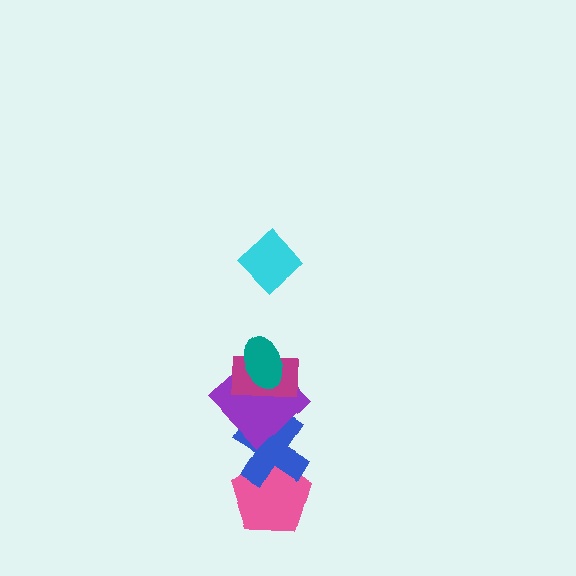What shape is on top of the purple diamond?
The magenta rectangle is on top of the purple diamond.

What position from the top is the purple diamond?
The purple diamond is 4th from the top.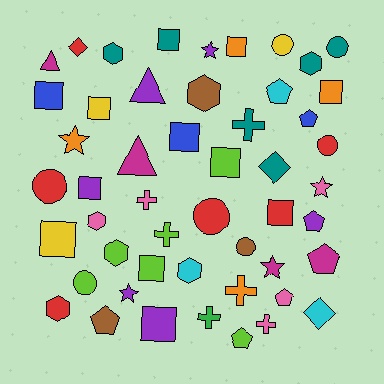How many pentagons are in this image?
There are 7 pentagons.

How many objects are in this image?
There are 50 objects.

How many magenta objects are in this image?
There are 4 magenta objects.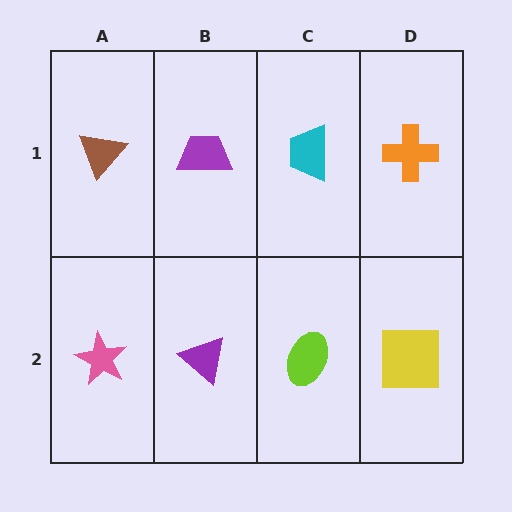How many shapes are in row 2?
4 shapes.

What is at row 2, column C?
A lime ellipse.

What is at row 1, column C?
A cyan trapezoid.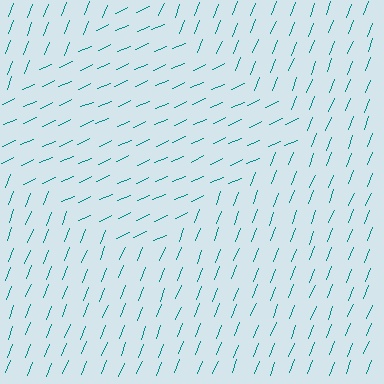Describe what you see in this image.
The image is filled with small teal line segments. A diamond region in the image has lines oriented differently from the surrounding lines, creating a visible texture boundary.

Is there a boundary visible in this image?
Yes, there is a texture boundary formed by a change in line orientation.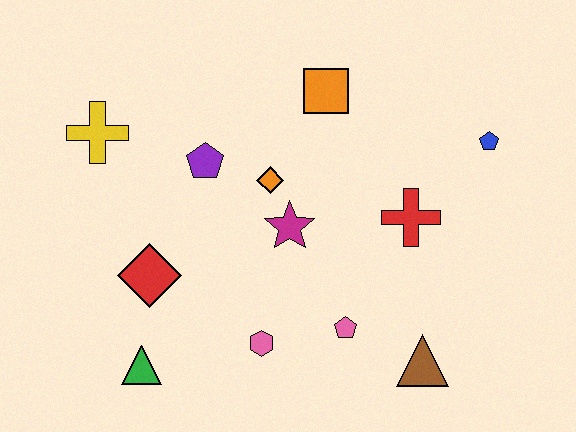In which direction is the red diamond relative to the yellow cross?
The red diamond is below the yellow cross.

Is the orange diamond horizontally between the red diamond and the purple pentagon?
No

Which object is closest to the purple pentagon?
The orange diamond is closest to the purple pentagon.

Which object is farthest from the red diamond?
The blue pentagon is farthest from the red diamond.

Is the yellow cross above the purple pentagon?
Yes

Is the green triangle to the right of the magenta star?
No